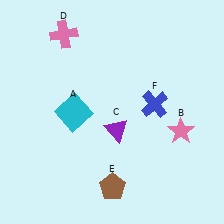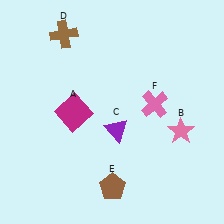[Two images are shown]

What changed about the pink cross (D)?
In Image 1, D is pink. In Image 2, it changed to brown.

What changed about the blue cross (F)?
In Image 1, F is blue. In Image 2, it changed to pink.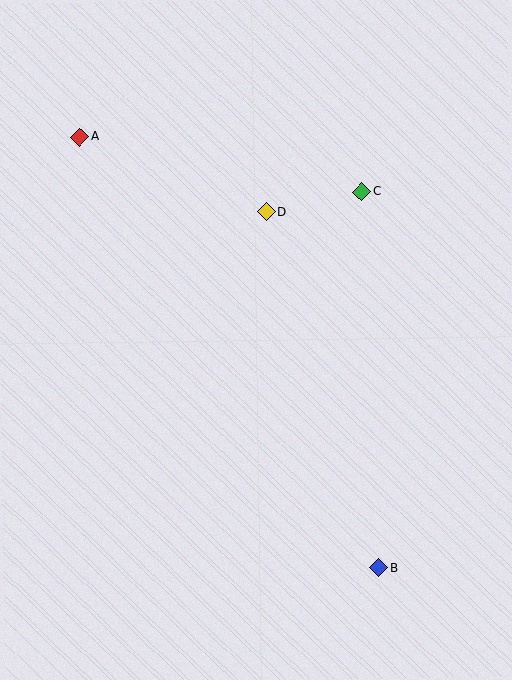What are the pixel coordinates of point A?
Point A is at (80, 137).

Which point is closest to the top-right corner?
Point C is closest to the top-right corner.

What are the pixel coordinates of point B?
Point B is at (379, 568).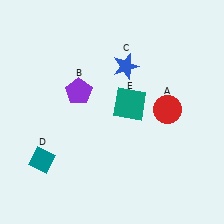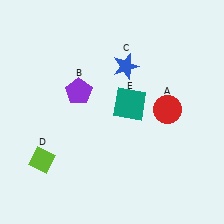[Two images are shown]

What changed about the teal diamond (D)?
In Image 1, D is teal. In Image 2, it changed to lime.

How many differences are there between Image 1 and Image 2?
There is 1 difference between the two images.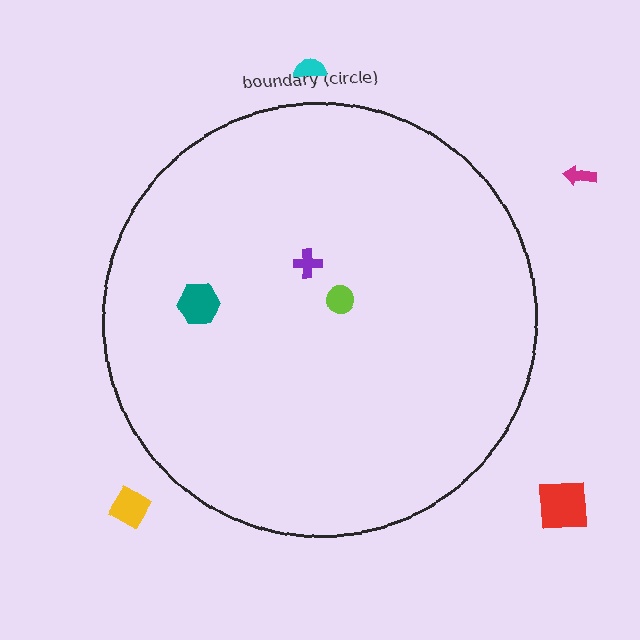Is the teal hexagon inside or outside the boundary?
Inside.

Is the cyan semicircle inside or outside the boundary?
Outside.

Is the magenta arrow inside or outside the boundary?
Outside.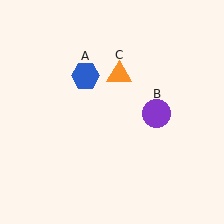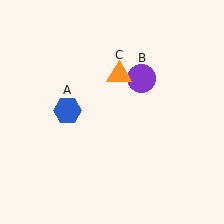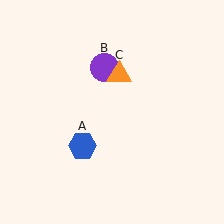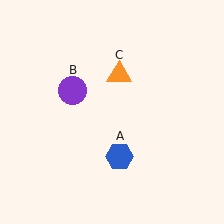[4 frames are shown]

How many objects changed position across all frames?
2 objects changed position: blue hexagon (object A), purple circle (object B).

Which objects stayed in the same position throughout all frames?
Orange triangle (object C) remained stationary.